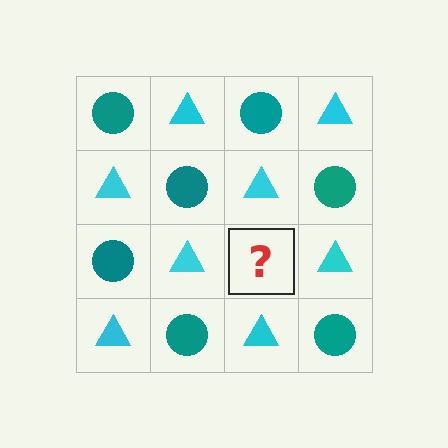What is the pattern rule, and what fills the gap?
The rule is that it alternates teal circle and cyan triangle in a checkerboard pattern. The gap should be filled with a teal circle.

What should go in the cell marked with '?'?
The missing cell should contain a teal circle.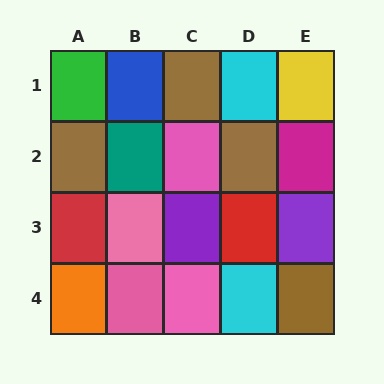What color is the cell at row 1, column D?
Cyan.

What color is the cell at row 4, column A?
Orange.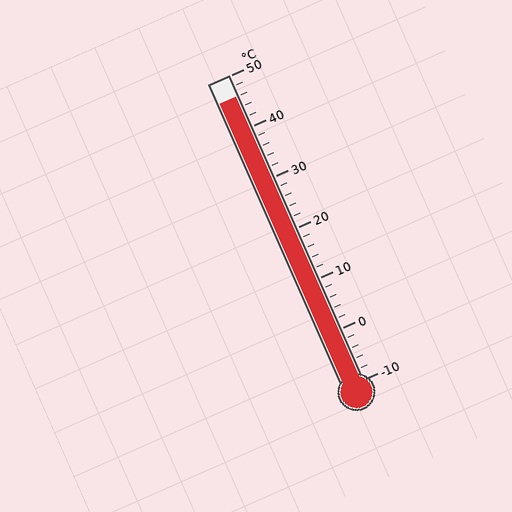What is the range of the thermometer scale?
The thermometer scale ranges from -10°C to 50°C.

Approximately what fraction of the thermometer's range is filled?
The thermometer is filled to approximately 95% of its range.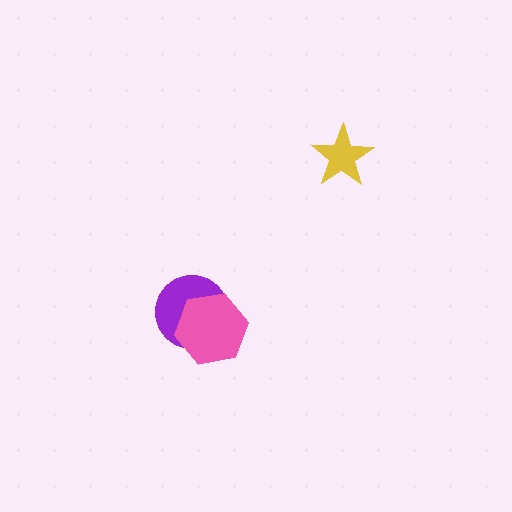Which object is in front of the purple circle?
The pink hexagon is in front of the purple circle.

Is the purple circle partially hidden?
Yes, it is partially covered by another shape.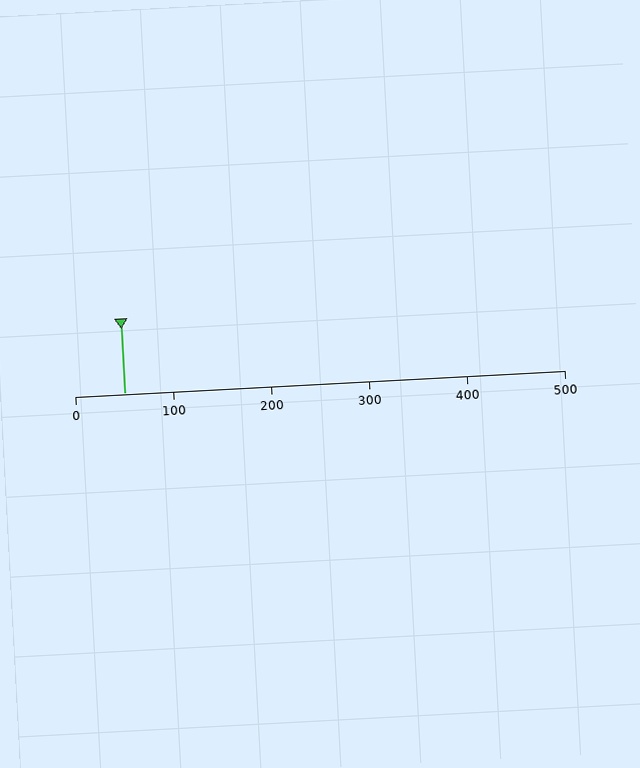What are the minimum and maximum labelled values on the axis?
The axis runs from 0 to 500.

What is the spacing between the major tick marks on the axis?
The major ticks are spaced 100 apart.